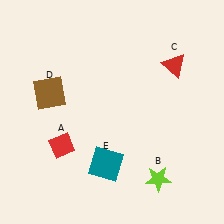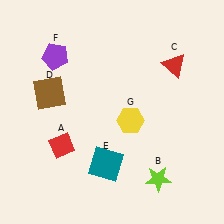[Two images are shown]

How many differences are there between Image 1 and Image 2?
There are 2 differences between the two images.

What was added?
A purple pentagon (F), a yellow hexagon (G) were added in Image 2.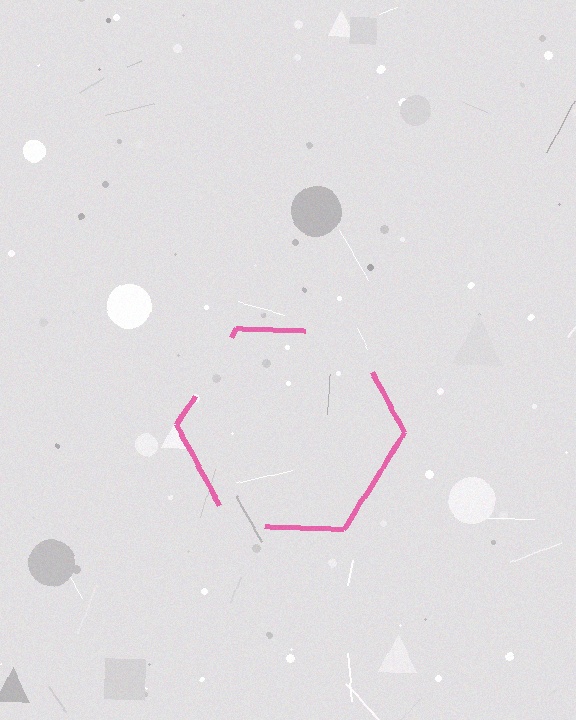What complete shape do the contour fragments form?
The contour fragments form a hexagon.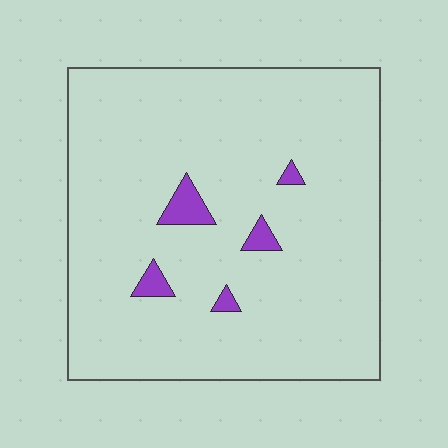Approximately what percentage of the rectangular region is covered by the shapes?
Approximately 5%.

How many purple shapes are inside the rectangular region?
5.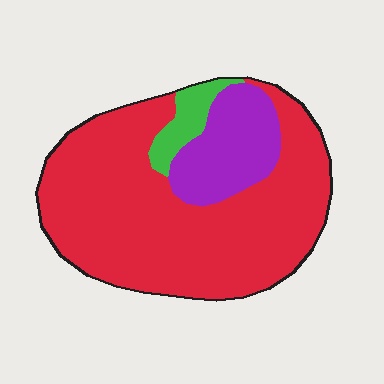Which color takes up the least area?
Green, at roughly 5%.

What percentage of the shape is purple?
Purple covers roughly 20% of the shape.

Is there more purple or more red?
Red.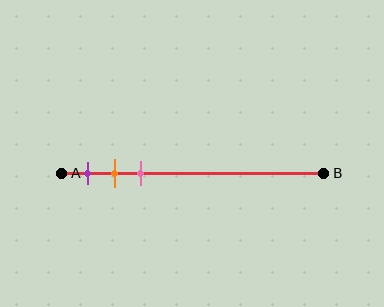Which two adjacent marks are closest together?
The orange and pink marks are the closest adjacent pair.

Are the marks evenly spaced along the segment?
Yes, the marks are approximately evenly spaced.